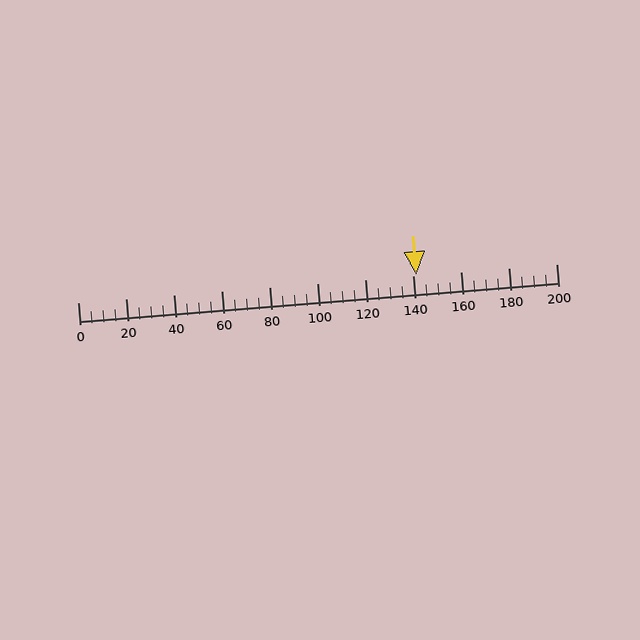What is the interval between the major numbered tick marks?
The major tick marks are spaced 20 units apart.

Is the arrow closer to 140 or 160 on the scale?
The arrow is closer to 140.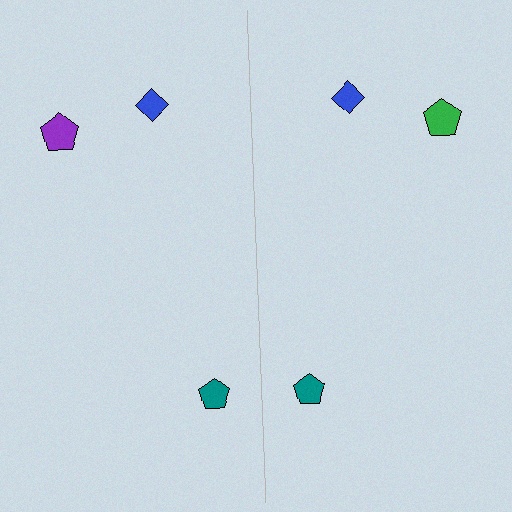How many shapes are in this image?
There are 6 shapes in this image.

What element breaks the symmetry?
The green pentagon on the right side breaks the symmetry — its mirror counterpart is purple.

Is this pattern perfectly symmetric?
No, the pattern is not perfectly symmetric. The green pentagon on the right side breaks the symmetry — its mirror counterpart is purple.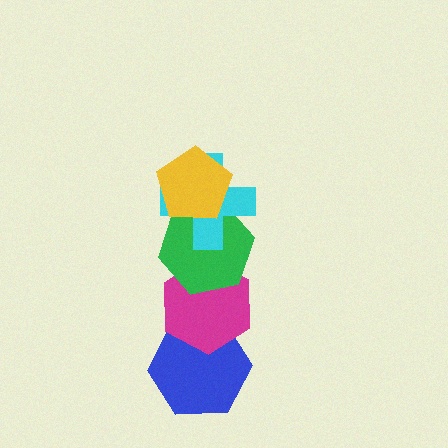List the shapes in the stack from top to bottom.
From top to bottom: the yellow pentagon, the cyan cross, the green hexagon, the magenta hexagon, the blue hexagon.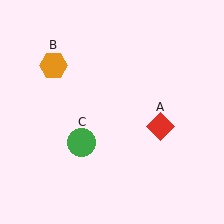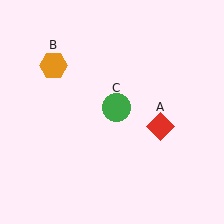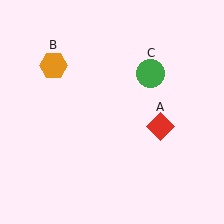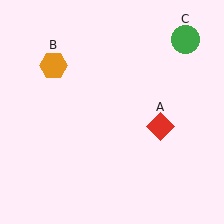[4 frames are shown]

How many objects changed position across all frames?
1 object changed position: green circle (object C).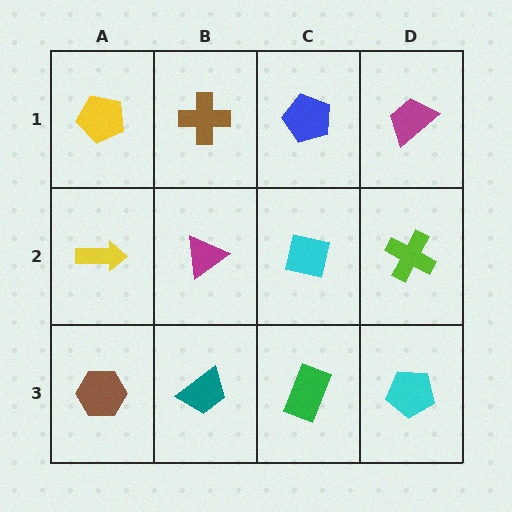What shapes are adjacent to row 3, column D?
A lime cross (row 2, column D), a green rectangle (row 3, column C).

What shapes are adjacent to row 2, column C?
A blue pentagon (row 1, column C), a green rectangle (row 3, column C), a magenta triangle (row 2, column B), a lime cross (row 2, column D).